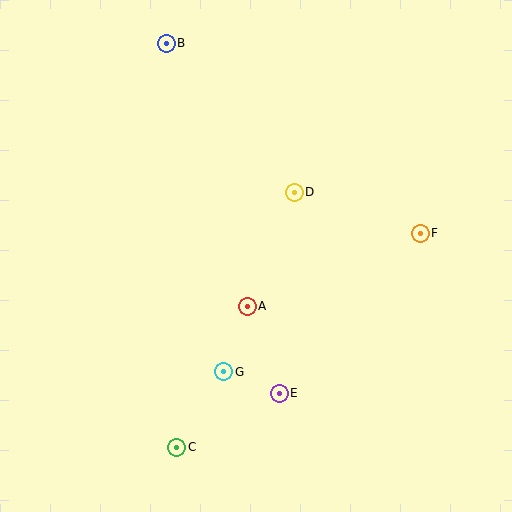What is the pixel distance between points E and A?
The distance between E and A is 93 pixels.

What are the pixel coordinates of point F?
Point F is at (420, 233).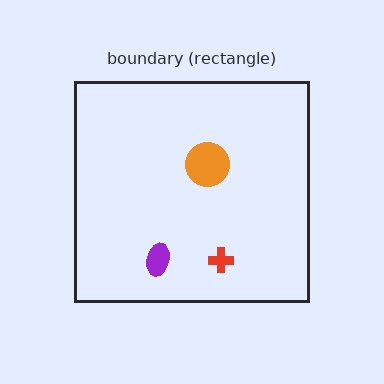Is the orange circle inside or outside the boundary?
Inside.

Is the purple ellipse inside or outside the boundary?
Inside.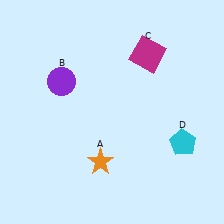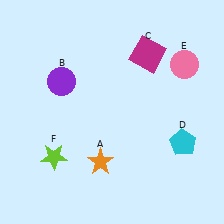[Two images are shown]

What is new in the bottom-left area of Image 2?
A lime star (F) was added in the bottom-left area of Image 2.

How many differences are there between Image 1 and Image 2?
There are 2 differences between the two images.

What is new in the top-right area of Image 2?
A pink circle (E) was added in the top-right area of Image 2.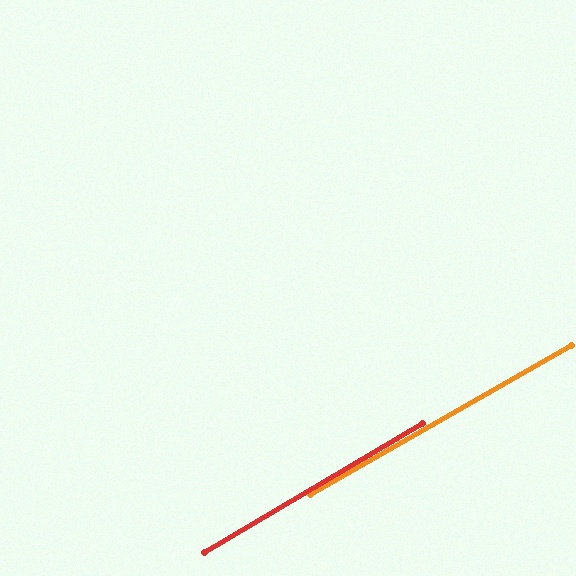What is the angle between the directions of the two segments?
Approximately 1 degree.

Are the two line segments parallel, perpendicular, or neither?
Parallel — their directions differ by only 0.8°.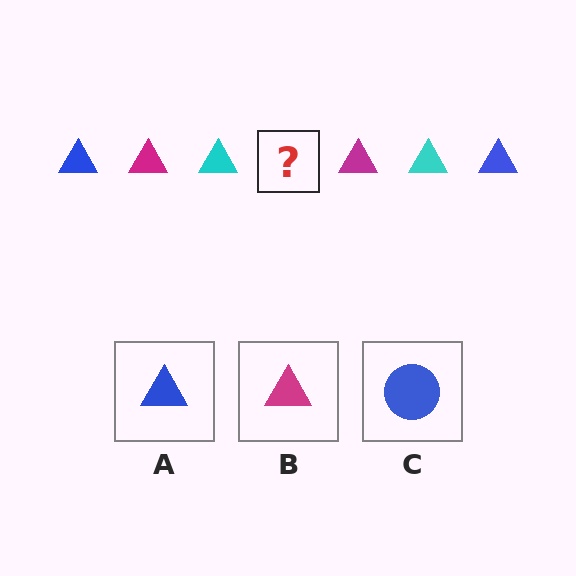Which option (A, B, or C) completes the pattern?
A.